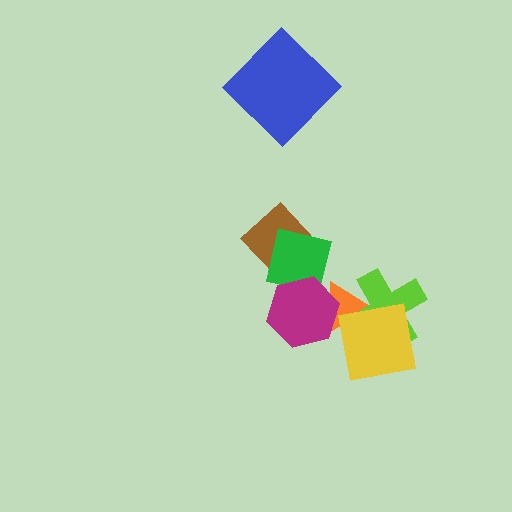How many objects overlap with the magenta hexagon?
2 objects overlap with the magenta hexagon.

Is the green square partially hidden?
Yes, it is partially covered by another shape.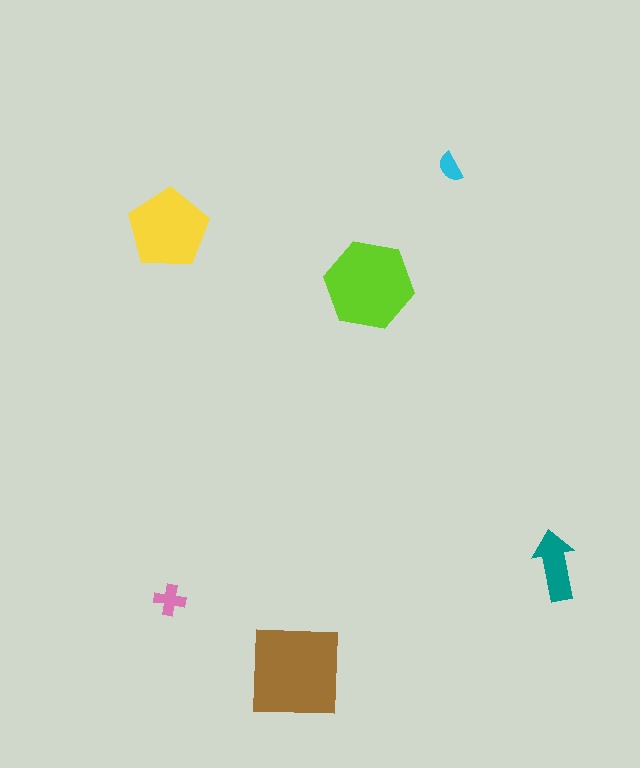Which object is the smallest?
The cyan semicircle.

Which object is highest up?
The cyan semicircle is topmost.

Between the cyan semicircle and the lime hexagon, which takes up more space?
The lime hexagon.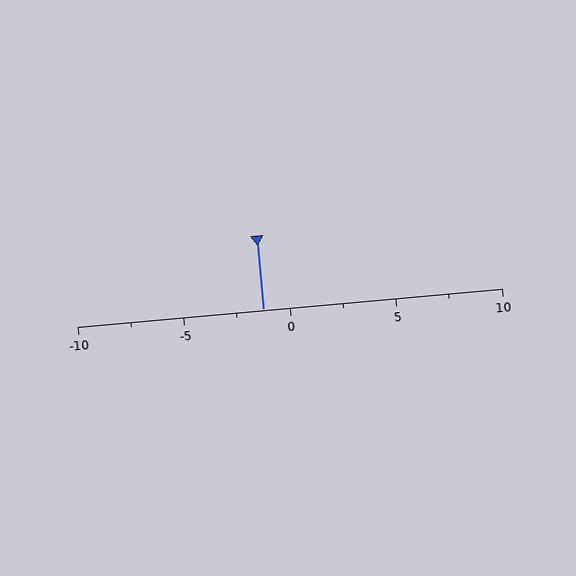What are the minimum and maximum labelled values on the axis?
The axis runs from -10 to 10.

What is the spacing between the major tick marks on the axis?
The major ticks are spaced 5 apart.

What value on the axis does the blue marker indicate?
The marker indicates approximately -1.2.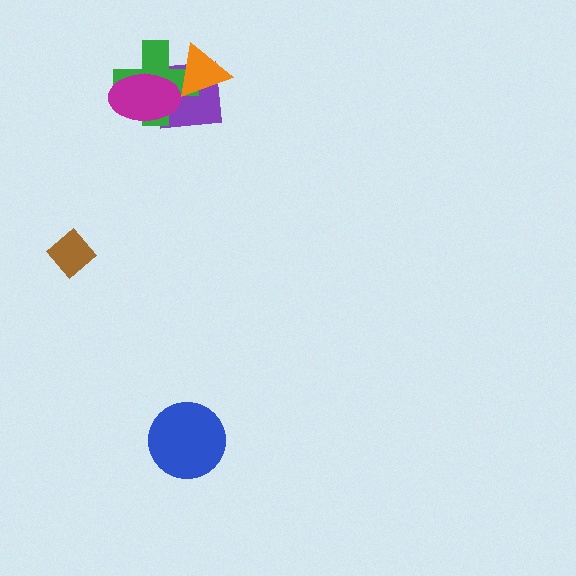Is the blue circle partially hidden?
No, no other shape covers it.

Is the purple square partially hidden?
Yes, it is partially covered by another shape.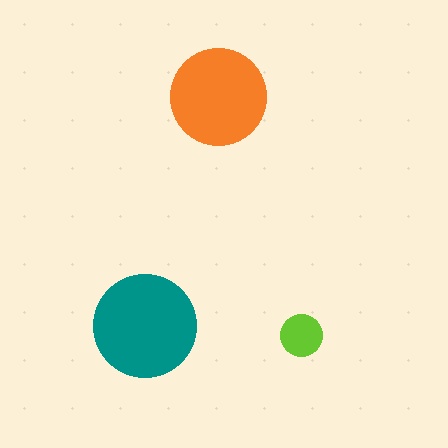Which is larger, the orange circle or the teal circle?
The teal one.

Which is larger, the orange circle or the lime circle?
The orange one.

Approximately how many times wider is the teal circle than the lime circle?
About 2.5 times wider.